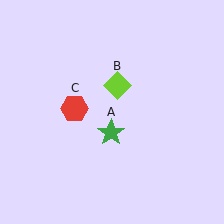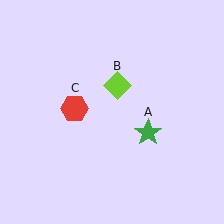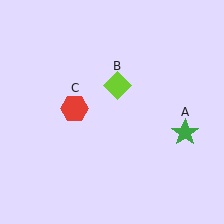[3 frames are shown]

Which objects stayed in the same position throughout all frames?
Lime diamond (object B) and red hexagon (object C) remained stationary.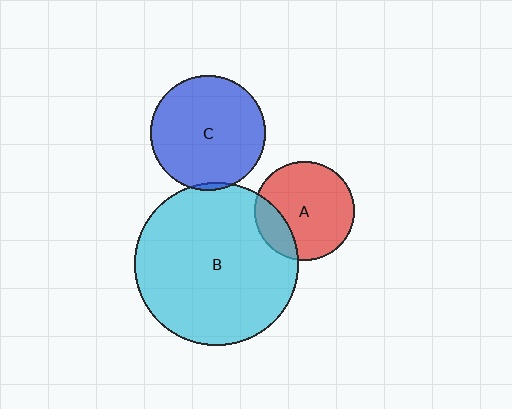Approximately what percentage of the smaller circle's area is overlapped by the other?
Approximately 20%.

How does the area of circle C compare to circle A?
Approximately 1.3 times.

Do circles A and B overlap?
Yes.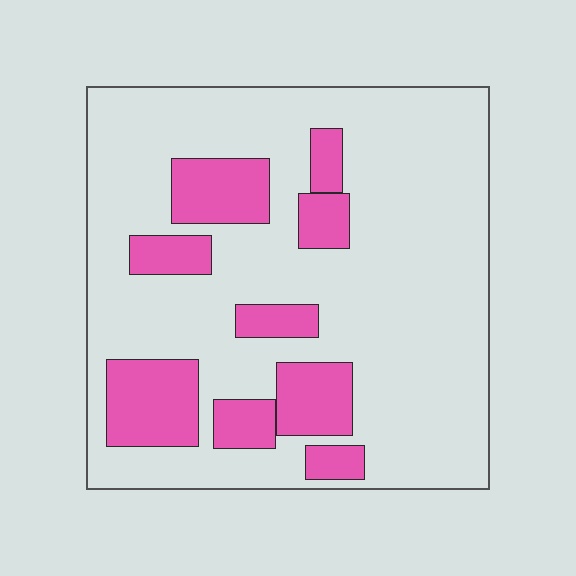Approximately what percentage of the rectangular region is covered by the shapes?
Approximately 25%.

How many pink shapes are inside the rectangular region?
9.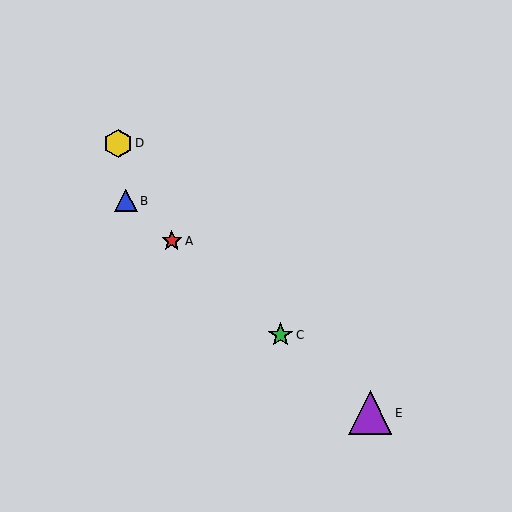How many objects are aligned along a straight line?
4 objects (A, B, C, E) are aligned along a straight line.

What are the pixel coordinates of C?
Object C is at (281, 335).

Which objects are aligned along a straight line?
Objects A, B, C, E are aligned along a straight line.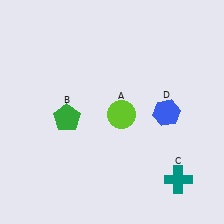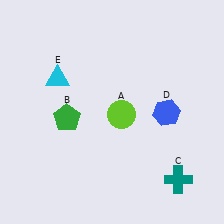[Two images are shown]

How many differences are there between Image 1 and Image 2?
There is 1 difference between the two images.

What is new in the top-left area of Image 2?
A cyan triangle (E) was added in the top-left area of Image 2.